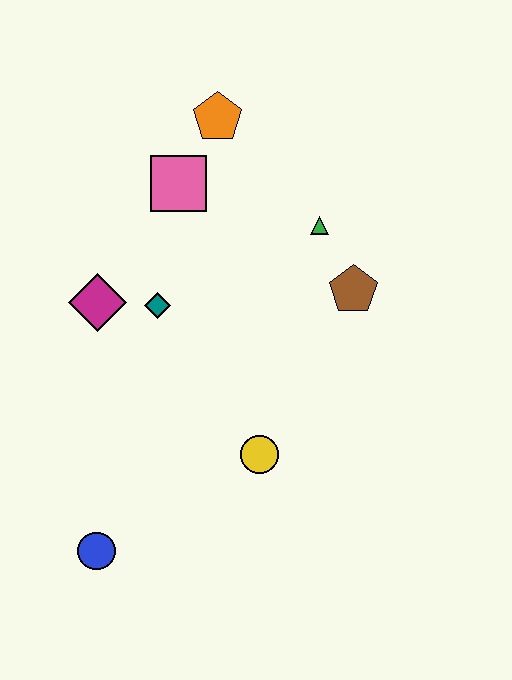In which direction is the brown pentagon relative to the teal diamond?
The brown pentagon is to the right of the teal diamond.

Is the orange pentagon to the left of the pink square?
No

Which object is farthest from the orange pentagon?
The blue circle is farthest from the orange pentagon.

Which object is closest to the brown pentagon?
The green triangle is closest to the brown pentagon.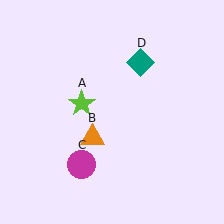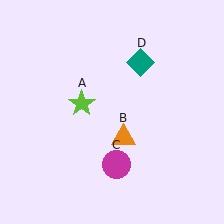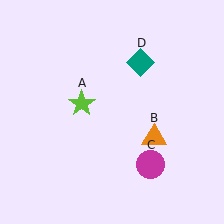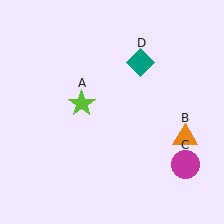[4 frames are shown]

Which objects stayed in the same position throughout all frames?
Lime star (object A) and teal diamond (object D) remained stationary.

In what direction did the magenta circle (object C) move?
The magenta circle (object C) moved right.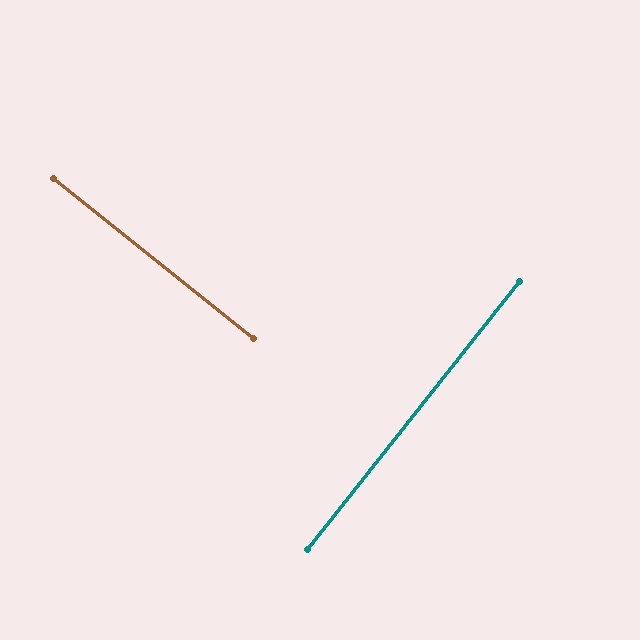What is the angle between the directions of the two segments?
Approximately 90 degrees.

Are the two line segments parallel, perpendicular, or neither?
Perpendicular — they meet at approximately 90°.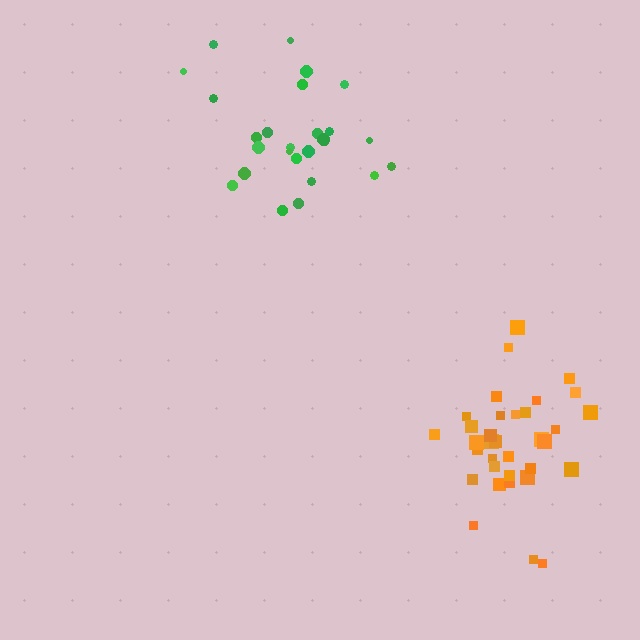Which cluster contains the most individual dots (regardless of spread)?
Orange (34).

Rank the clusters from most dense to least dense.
orange, green.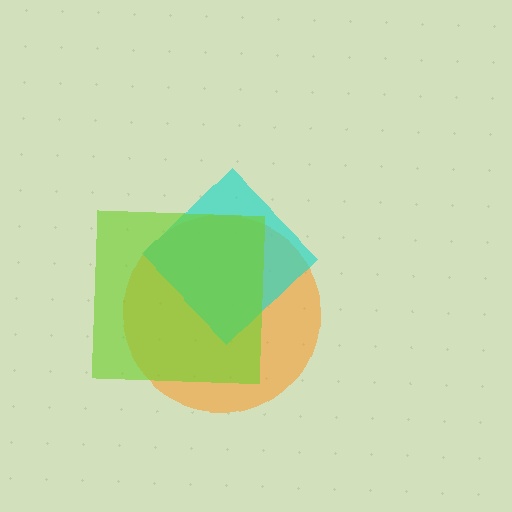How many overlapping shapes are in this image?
There are 3 overlapping shapes in the image.